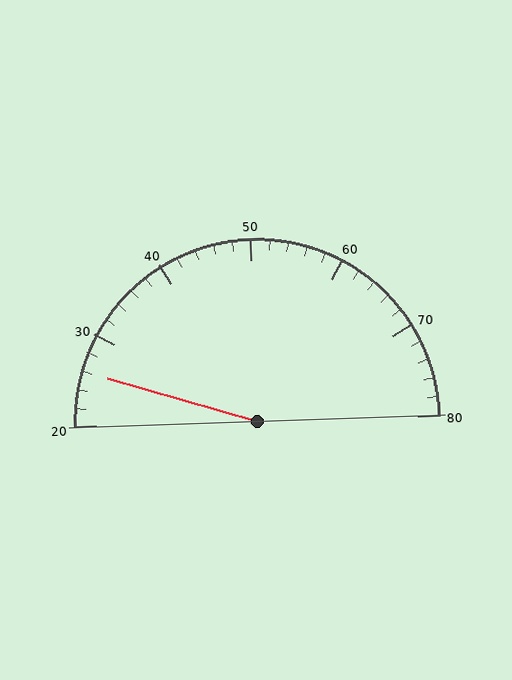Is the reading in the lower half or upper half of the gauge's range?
The reading is in the lower half of the range (20 to 80).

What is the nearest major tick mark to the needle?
The nearest major tick mark is 30.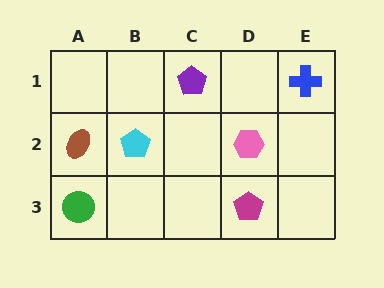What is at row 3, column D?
A magenta pentagon.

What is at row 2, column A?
A brown ellipse.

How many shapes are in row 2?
3 shapes.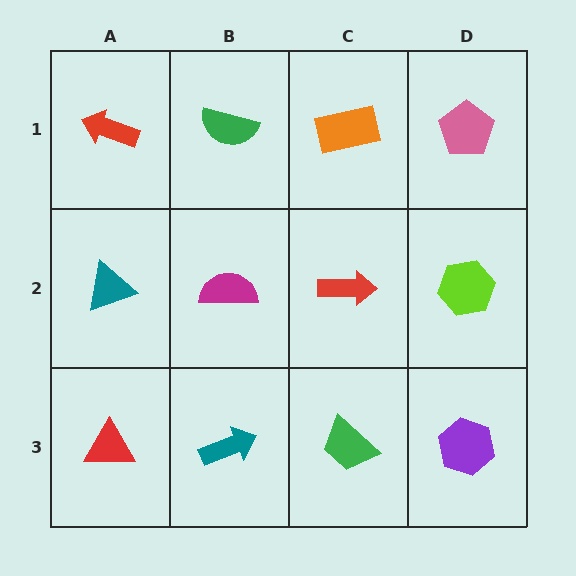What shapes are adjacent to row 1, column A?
A teal triangle (row 2, column A), a green semicircle (row 1, column B).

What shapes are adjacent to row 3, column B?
A magenta semicircle (row 2, column B), a red triangle (row 3, column A), a green trapezoid (row 3, column C).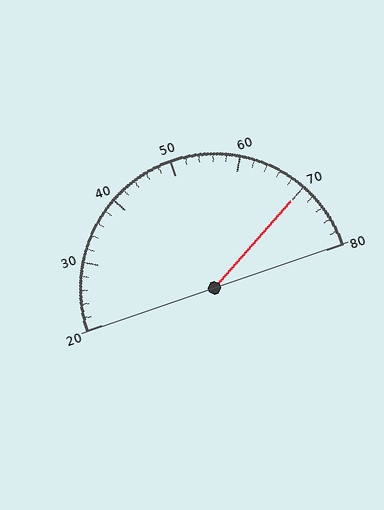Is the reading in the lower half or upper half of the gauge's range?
The reading is in the upper half of the range (20 to 80).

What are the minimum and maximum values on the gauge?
The gauge ranges from 20 to 80.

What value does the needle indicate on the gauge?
The needle indicates approximately 70.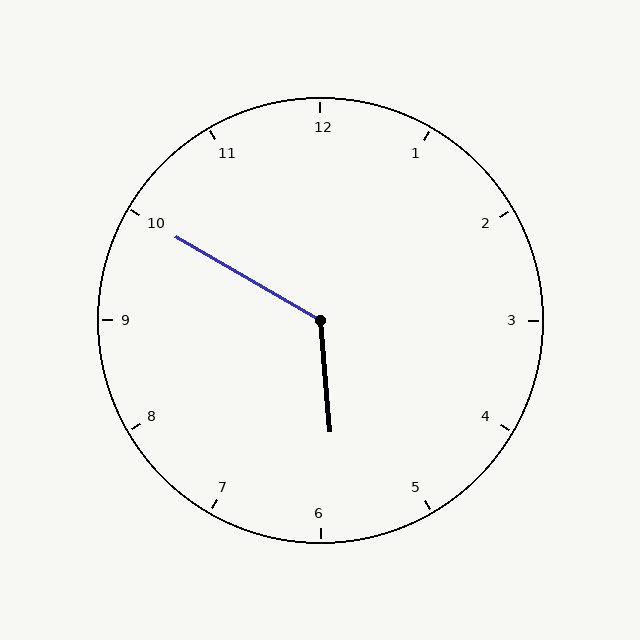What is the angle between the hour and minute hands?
Approximately 125 degrees.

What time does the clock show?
5:50.